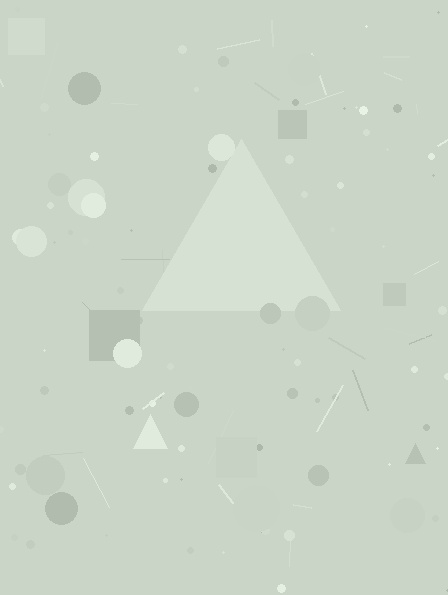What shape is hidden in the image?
A triangle is hidden in the image.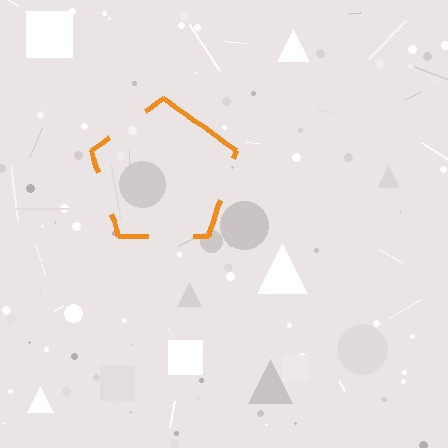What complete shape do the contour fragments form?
The contour fragments form a pentagon.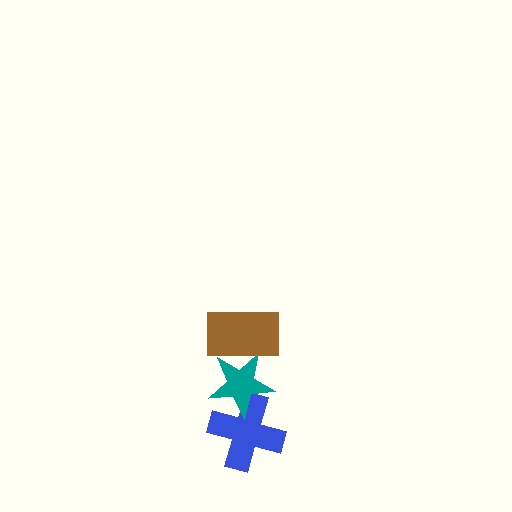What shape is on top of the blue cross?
The teal star is on top of the blue cross.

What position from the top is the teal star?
The teal star is 2nd from the top.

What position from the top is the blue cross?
The blue cross is 3rd from the top.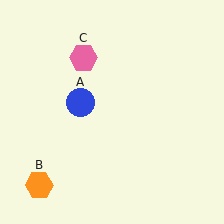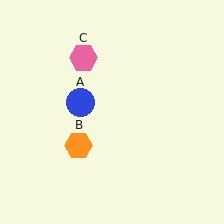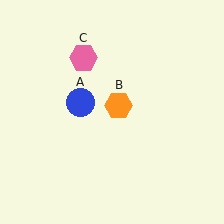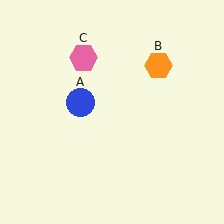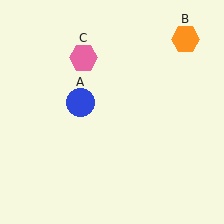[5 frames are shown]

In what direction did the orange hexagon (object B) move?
The orange hexagon (object B) moved up and to the right.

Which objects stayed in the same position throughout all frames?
Blue circle (object A) and pink hexagon (object C) remained stationary.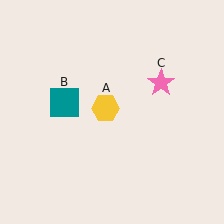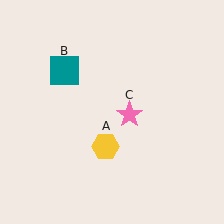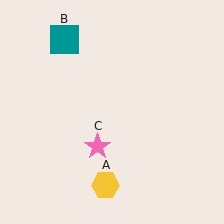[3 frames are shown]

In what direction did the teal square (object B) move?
The teal square (object B) moved up.